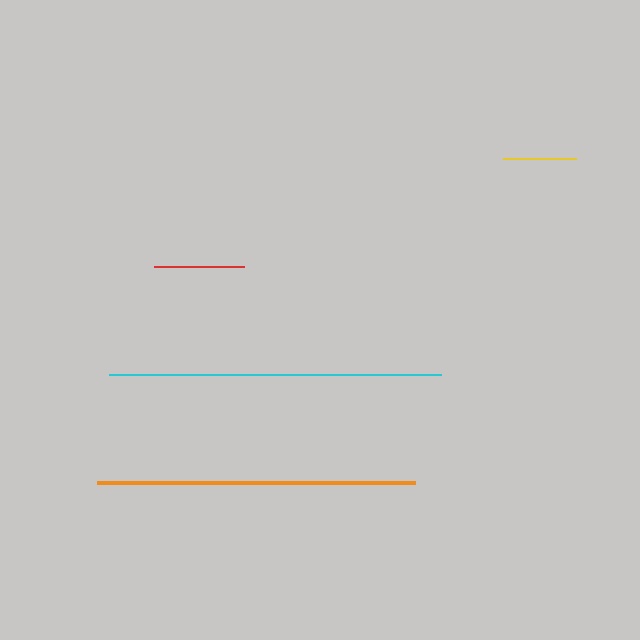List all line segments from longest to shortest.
From longest to shortest: cyan, orange, red, yellow.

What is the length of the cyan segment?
The cyan segment is approximately 332 pixels long.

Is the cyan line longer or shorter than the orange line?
The cyan line is longer than the orange line.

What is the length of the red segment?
The red segment is approximately 90 pixels long.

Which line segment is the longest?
The cyan line is the longest at approximately 332 pixels.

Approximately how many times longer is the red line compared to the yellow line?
The red line is approximately 1.2 times the length of the yellow line.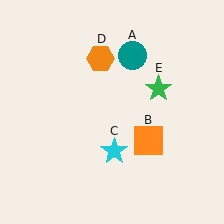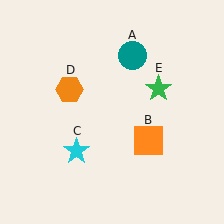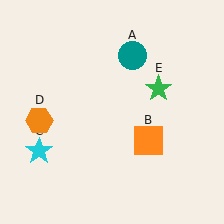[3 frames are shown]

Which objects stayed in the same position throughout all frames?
Teal circle (object A) and orange square (object B) and green star (object E) remained stationary.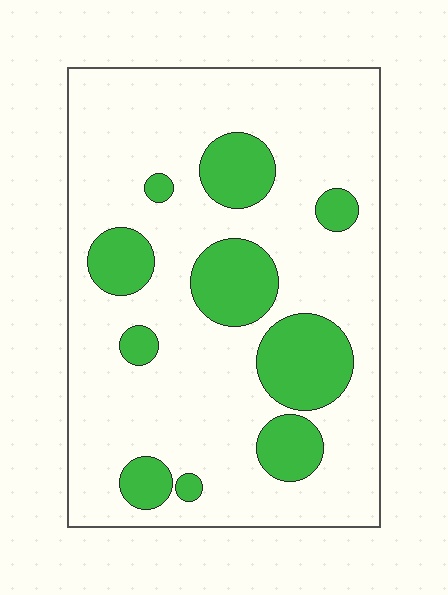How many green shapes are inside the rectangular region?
10.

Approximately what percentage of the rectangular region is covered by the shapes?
Approximately 20%.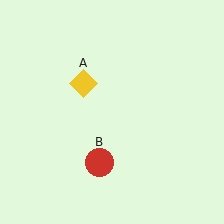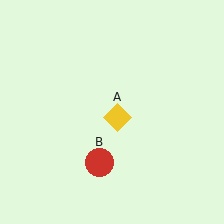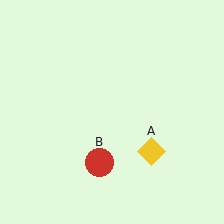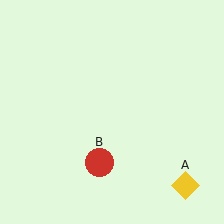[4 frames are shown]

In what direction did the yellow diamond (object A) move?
The yellow diamond (object A) moved down and to the right.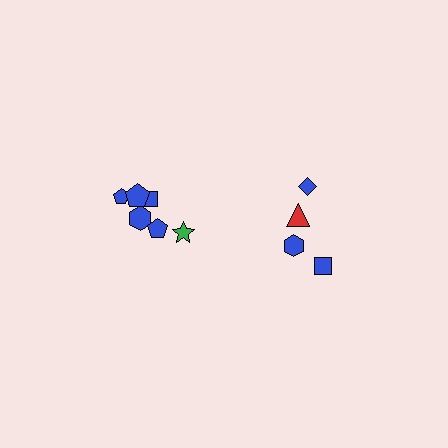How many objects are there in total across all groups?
There are 10 objects.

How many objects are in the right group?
There are 4 objects.